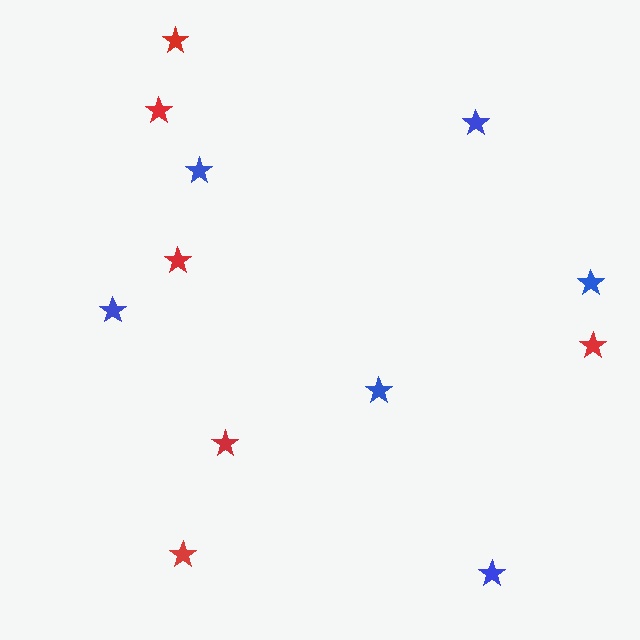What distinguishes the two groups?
There are 2 groups: one group of red stars (6) and one group of blue stars (6).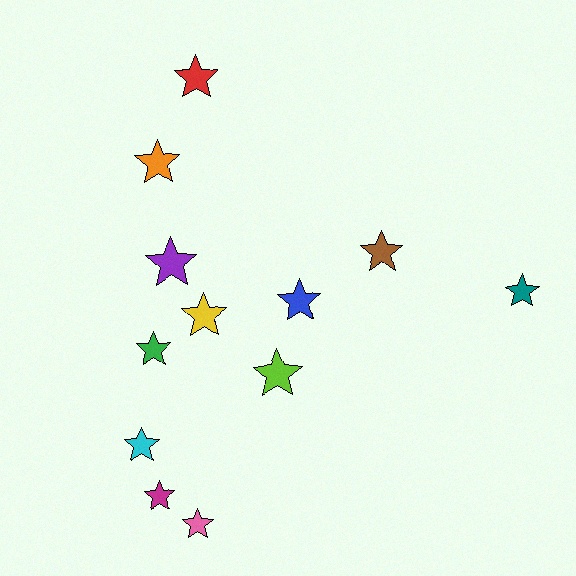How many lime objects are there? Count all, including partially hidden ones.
There is 1 lime object.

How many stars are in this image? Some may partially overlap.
There are 12 stars.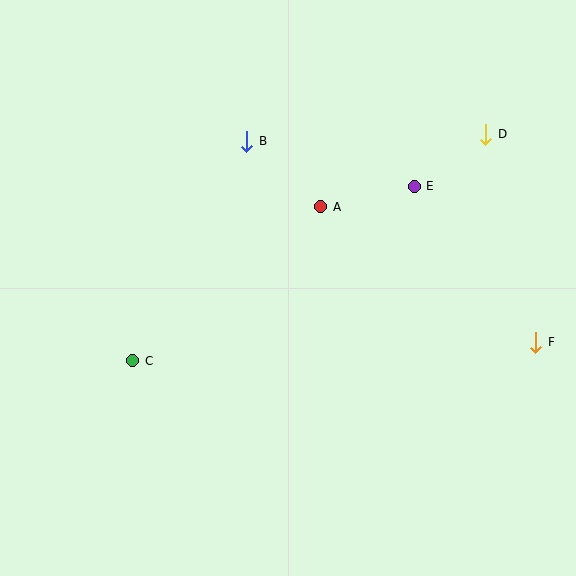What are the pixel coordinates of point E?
Point E is at (414, 186).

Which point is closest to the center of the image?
Point A at (321, 207) is closest to the center.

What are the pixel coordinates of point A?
Point A is at (321, 207).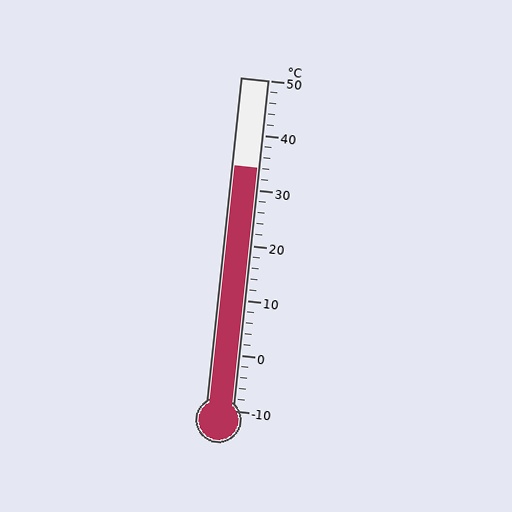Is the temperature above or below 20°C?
The temperature is above 20°C.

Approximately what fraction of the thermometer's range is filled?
The thermometer is filled to approximately 75% of its range.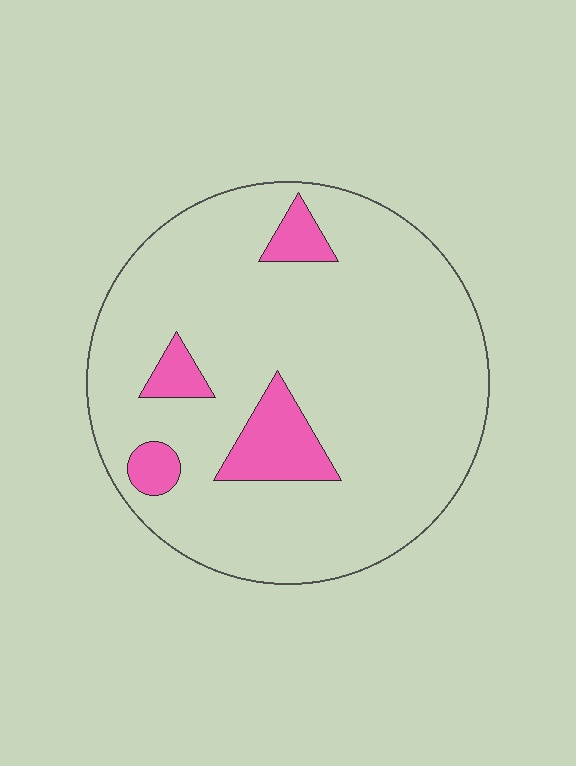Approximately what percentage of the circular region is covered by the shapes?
Approximately 10%.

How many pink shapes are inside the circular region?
4.